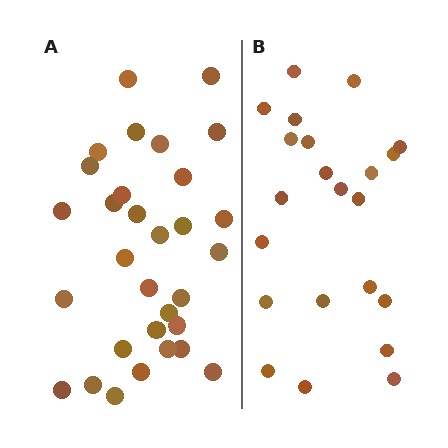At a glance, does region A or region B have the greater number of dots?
Region A (the left region) has more dots.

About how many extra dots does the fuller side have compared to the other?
Region A has roughly 8 or so more dots than region B.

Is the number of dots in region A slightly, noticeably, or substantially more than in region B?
Region A has noticeably more, but not dramatically so. The ratio is roughly 1.4 to 1.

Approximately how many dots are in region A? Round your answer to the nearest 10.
About 30 dots. (The exact count is 31, which rounds to 30.)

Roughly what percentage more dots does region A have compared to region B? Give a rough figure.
About 40% more.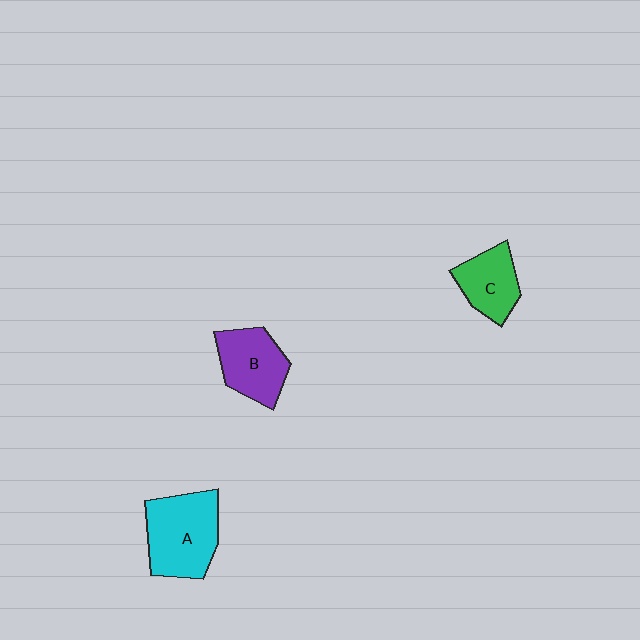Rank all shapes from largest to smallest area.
From largest to smallest: A (cyan), B (purple), C (green).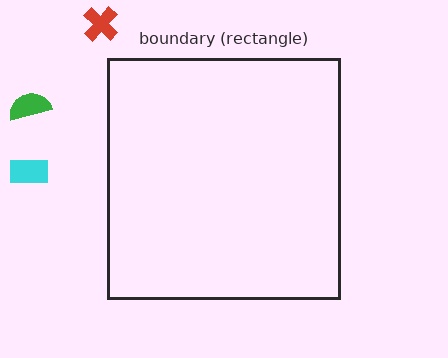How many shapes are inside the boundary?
0 inside, 3 outside.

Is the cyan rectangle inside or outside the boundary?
Outside.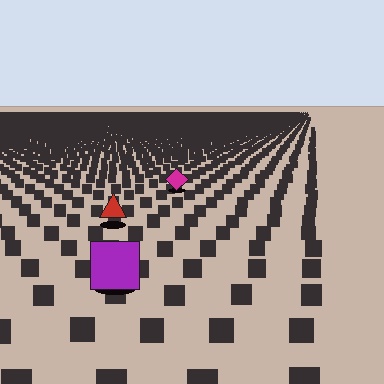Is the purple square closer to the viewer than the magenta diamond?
Yes. The purple square is closer — you can tell from the texture gradient: the ground texture is coarser near it.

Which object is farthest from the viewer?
The magenta diamond is farthest from the viewer. It appears smaller and the ground texture around it is denser.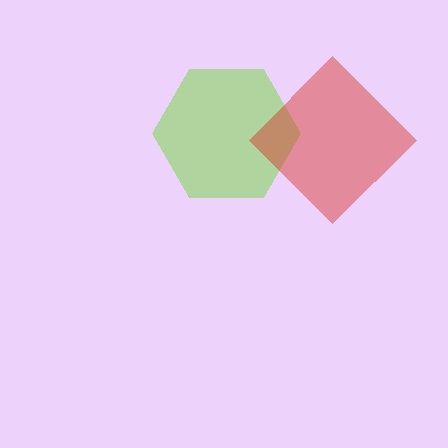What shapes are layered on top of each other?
The layered shapes are: a lime hexagon, a red diamond.